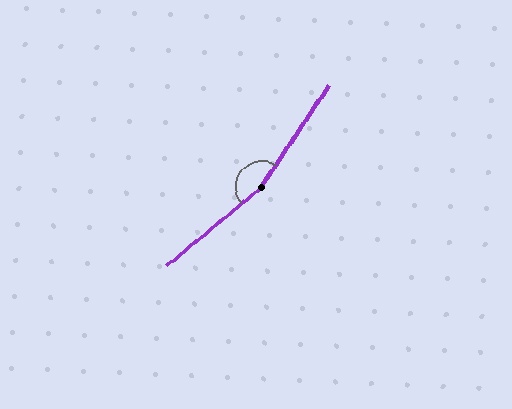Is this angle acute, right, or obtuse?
It is obtuse.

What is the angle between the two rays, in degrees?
Approximately 163 degrees.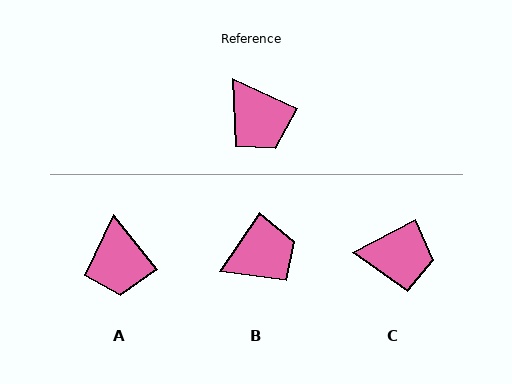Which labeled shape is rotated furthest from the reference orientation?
B, about 80 degrees away.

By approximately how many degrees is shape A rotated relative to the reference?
Approximately 27 degrees clockwise.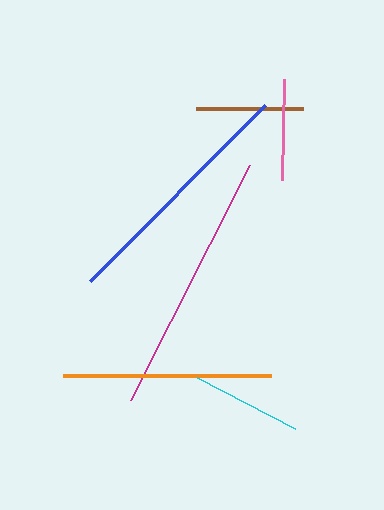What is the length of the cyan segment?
The cyan segment is approximately 111 pixels long.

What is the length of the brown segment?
The brown segment is approximately 108 pixels long.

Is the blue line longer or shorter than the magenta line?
The magenta line is longer than the blue line.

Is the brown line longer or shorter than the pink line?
The brown line is longer than the pink line.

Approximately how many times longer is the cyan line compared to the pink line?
The cyan line is approximately 1.1 times the length of the pink line.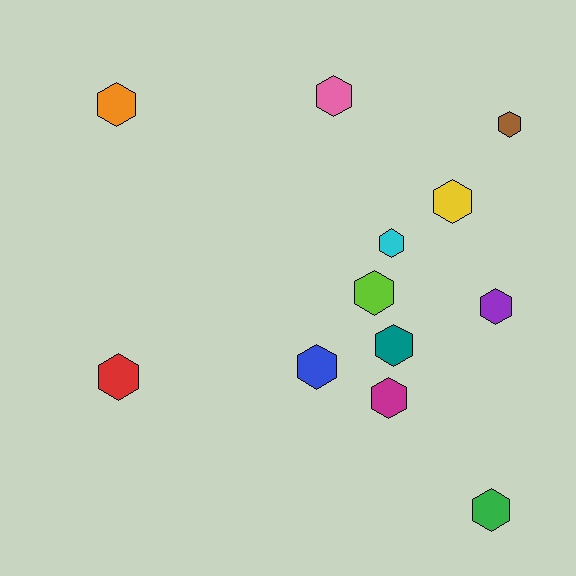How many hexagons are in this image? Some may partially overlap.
There are 12 hexagons.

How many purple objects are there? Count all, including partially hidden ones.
There is 1 purple object.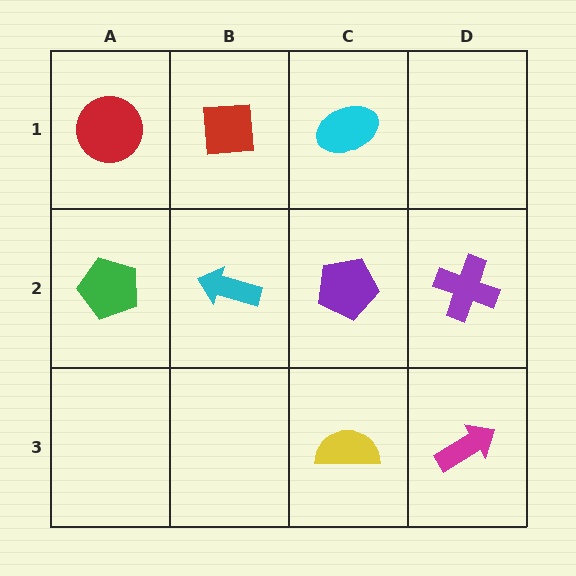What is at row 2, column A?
A green pentagon.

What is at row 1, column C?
A cyan ellipse.